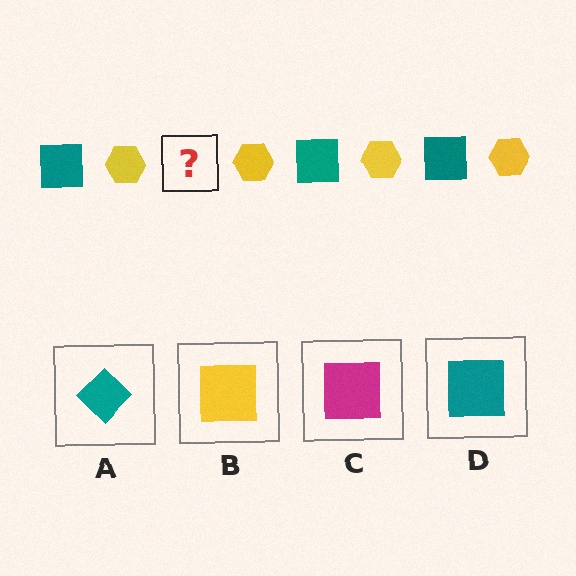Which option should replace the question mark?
Option D.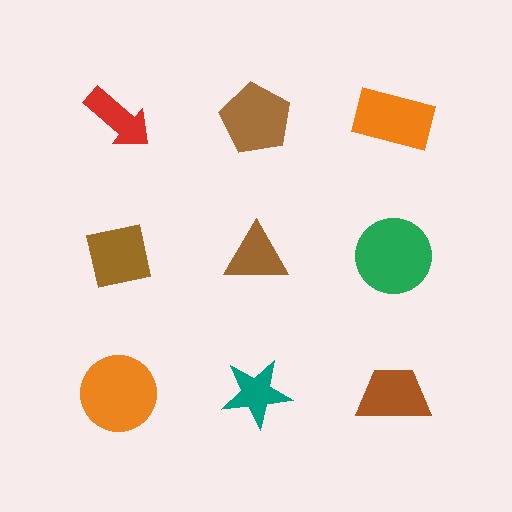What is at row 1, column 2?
A brown pentagon.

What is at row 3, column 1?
An orange circle.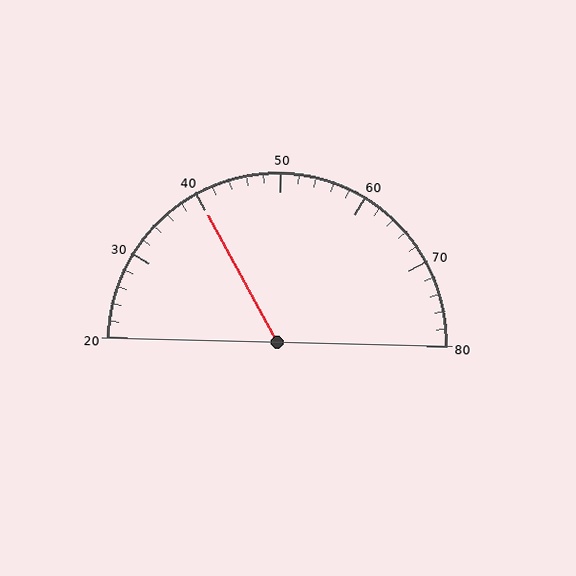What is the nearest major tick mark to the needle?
The nearest major tick mark is 40.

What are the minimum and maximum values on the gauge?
The gauge ranges from 20 to 80.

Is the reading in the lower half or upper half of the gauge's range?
The reading is in the lower half of the range (20 to 80).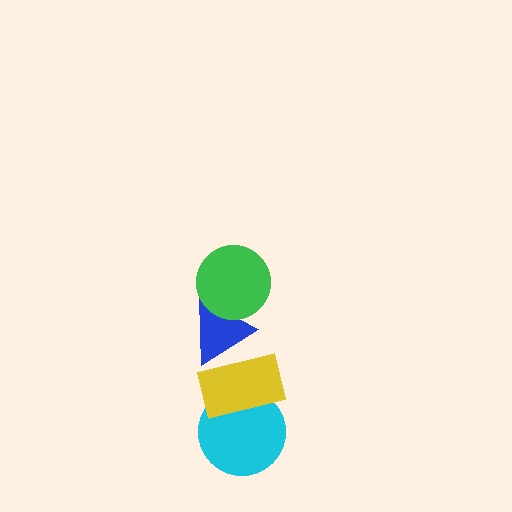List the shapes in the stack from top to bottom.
From top to bottom: the green circle, the blue triangle, the yellow rectangle, the cyan circle.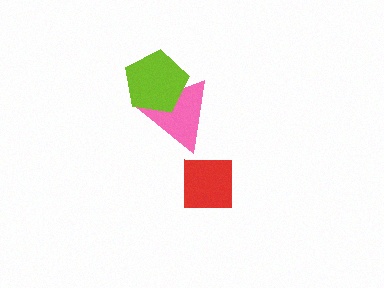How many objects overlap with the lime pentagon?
1 object overlaps with the lime pentagon.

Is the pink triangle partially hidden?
Yes, it is partially covered by another shape.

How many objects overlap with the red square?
0 objects overlap with the red square.